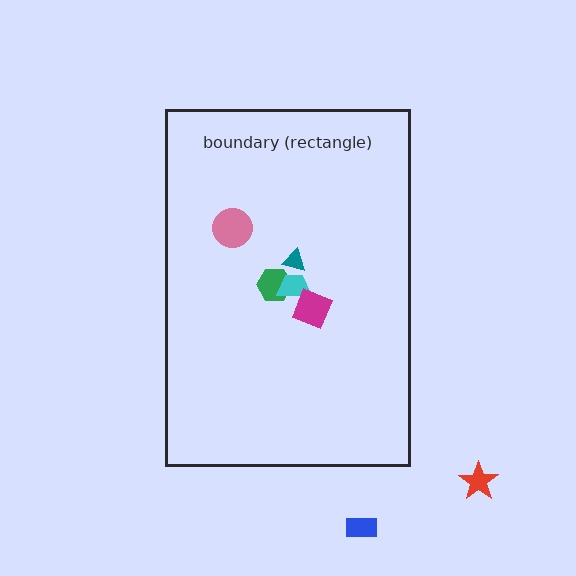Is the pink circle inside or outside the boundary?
Inside.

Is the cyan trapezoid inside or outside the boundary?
Inside.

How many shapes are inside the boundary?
5 inside, 2 outside.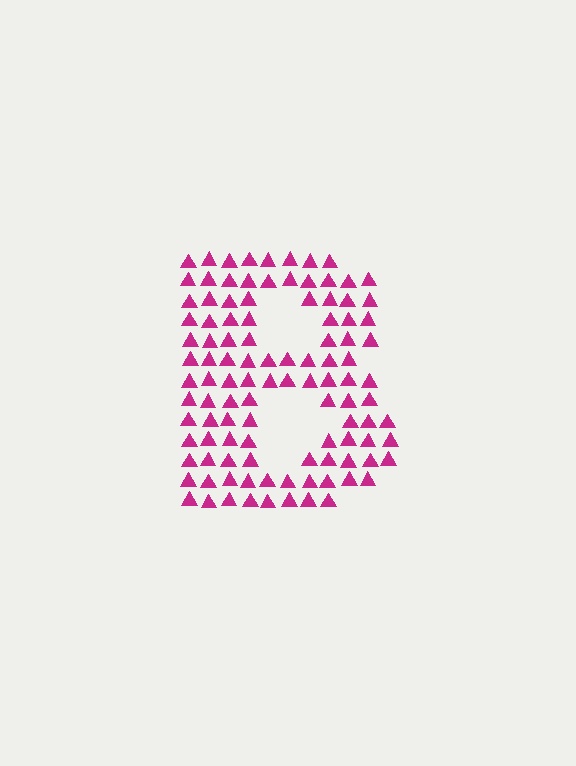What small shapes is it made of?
It is made of small triangles.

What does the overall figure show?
The overall figure shows the letter B.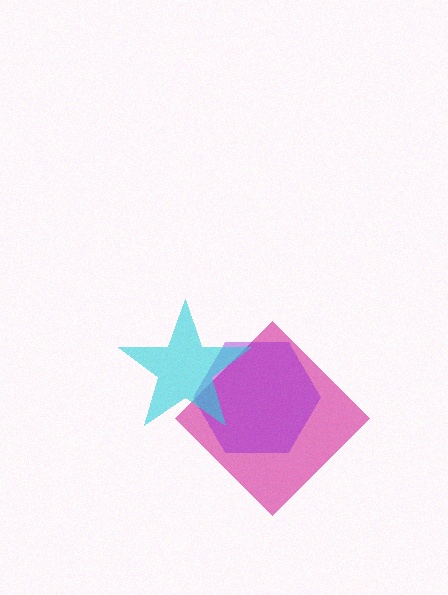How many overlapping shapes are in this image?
There are 3 overlapping shapes in the image.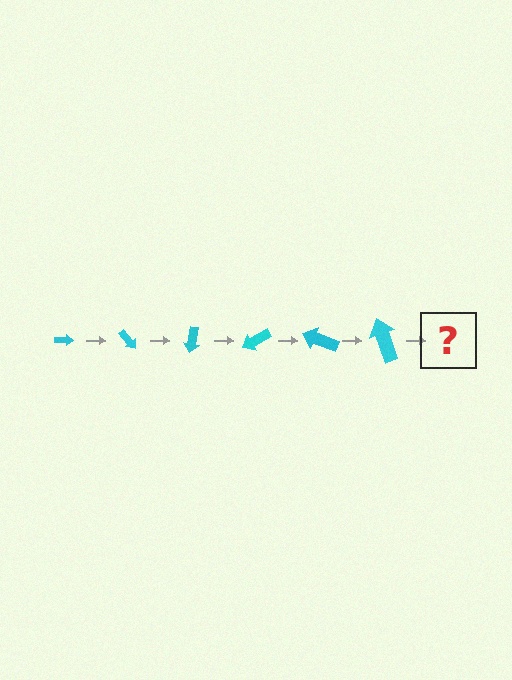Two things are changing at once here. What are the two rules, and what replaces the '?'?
The two rules are that the arrow grows larger each step and it rotates 50 degrees each step. The '?' should be an arrow, larger than the previous one and rotated 300 degrees from the start.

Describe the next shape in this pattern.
It should be an arrow, larger than the previous one and rotated 300 degrees from the start.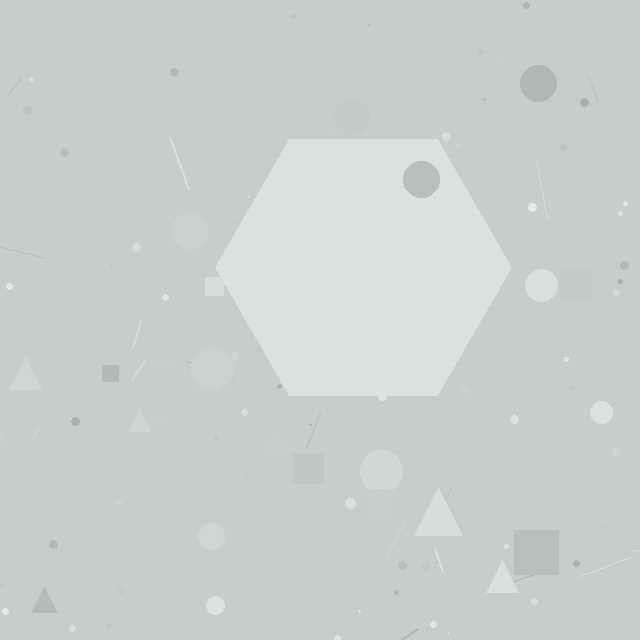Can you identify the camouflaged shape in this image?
The camouflaged shape is a hexagon.